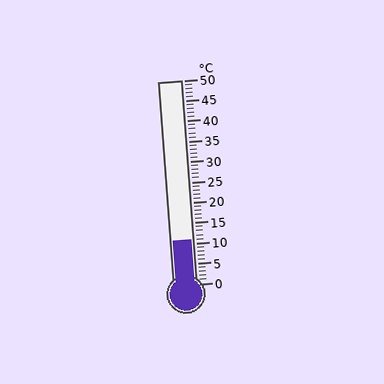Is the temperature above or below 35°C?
The temperature is below 35°C.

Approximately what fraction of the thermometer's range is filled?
The thermometer is filled to approximately 20% of its range.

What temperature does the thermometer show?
The thermometer shows approximately 11°C.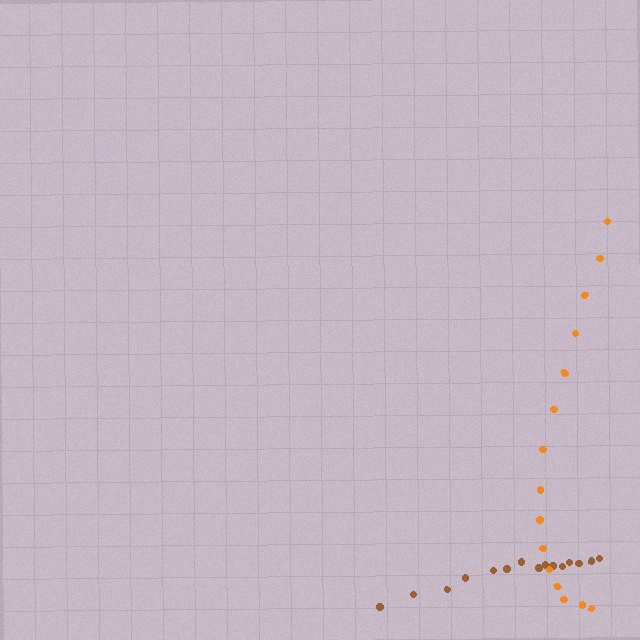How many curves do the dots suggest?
There are 2 distinct paths.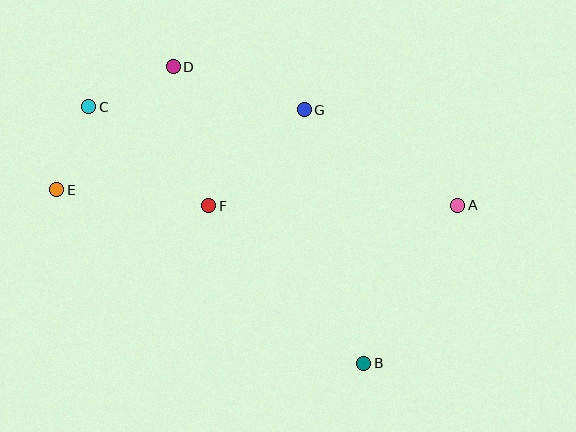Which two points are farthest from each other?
Points A and E are farthest from each other.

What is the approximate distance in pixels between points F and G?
The distance between F and G is approximately 136 pixels.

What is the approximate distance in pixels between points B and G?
The distance between B and G is approximately 261 pixels.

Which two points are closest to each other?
Points C and E are closest to each other.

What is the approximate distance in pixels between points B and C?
The distance between B and C is approximately 376 pixels.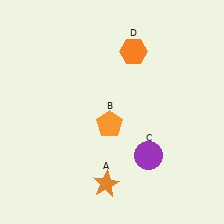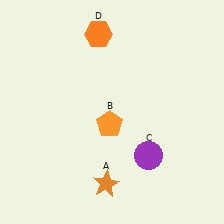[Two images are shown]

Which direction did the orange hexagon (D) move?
The orange hexagon (D) moved left.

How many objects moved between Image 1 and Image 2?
1 object moved between the two images.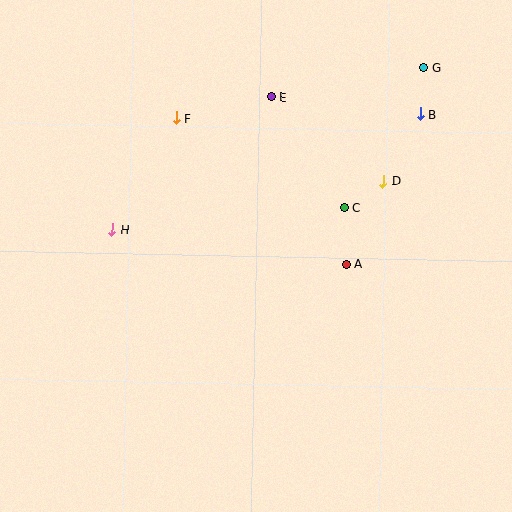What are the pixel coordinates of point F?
Point F is at (176, 118).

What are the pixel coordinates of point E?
Point E is at (271, 97).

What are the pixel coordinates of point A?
Point A is at (346, 264).